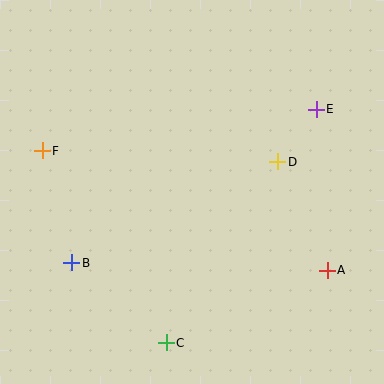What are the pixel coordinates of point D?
Point D is at (278, 162).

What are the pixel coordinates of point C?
Point C is at (166, 343).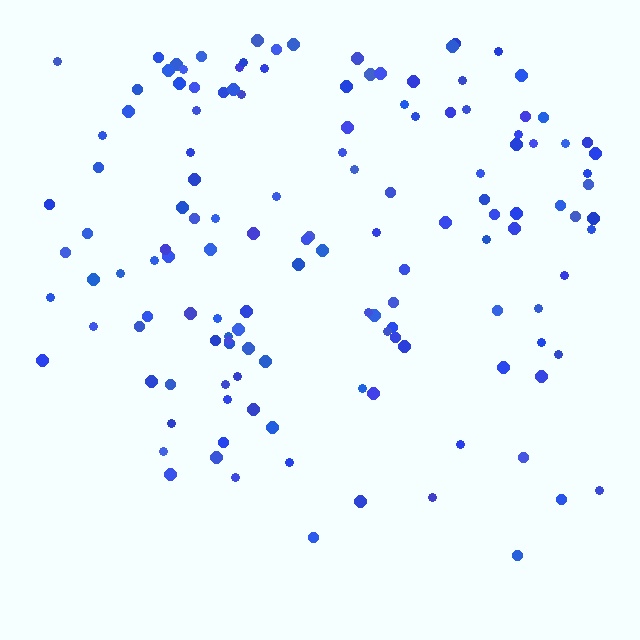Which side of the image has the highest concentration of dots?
The top.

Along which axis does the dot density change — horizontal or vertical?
Vertical.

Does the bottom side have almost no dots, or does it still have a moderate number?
Still a moderate number, just noticeably fewer than the top.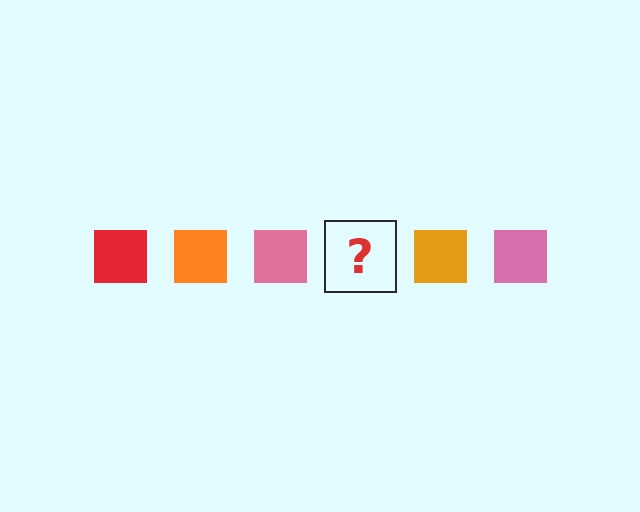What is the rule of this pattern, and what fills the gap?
The rule is that the pattern cycles through red, orange, pink squares. The gap should be filled with a red square.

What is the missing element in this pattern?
The missing element is a red square.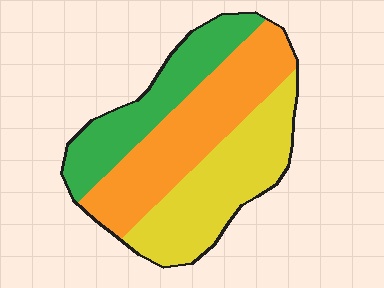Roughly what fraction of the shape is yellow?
Yellow covers roughly 35% of the shape.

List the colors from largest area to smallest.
From largest to smallest: orange, yellow, green.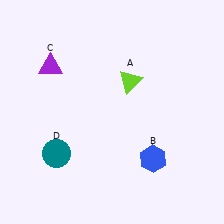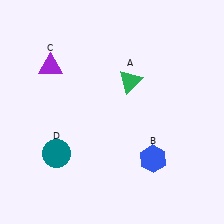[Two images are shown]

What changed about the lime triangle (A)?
In Image 1, A is lime. In Image 2, it changed to green.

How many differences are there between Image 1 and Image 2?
There is 1 difference between the two images.